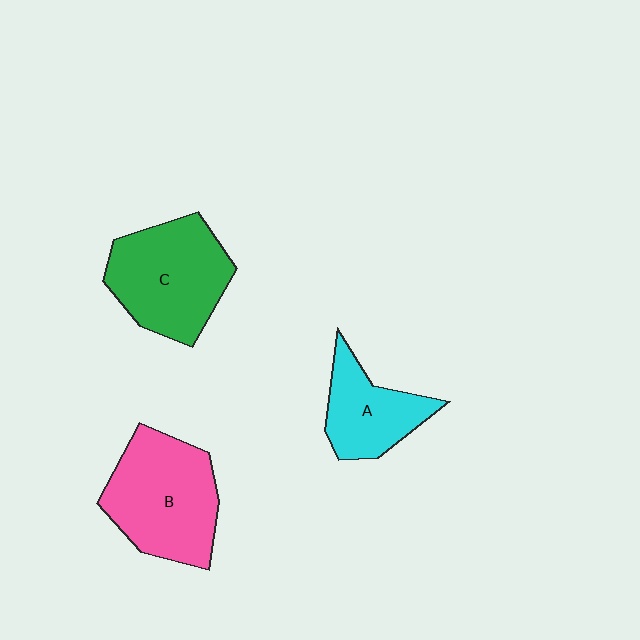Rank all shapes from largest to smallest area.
From largest to smallest: B (pink), C (green), A (cyan).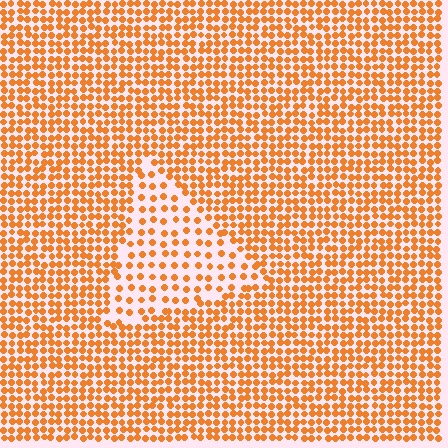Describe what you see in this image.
The image contains small orange elements arranged at two different densities. A triangle-shaped region is visible where the elements are less densely packed than the surrounding area.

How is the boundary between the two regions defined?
The boundary is defined by a change in element density (approximately 2.1x ratio). All elements are the same color, size, and shape.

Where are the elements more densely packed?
The elements are more densely packed outside the triangle boundary.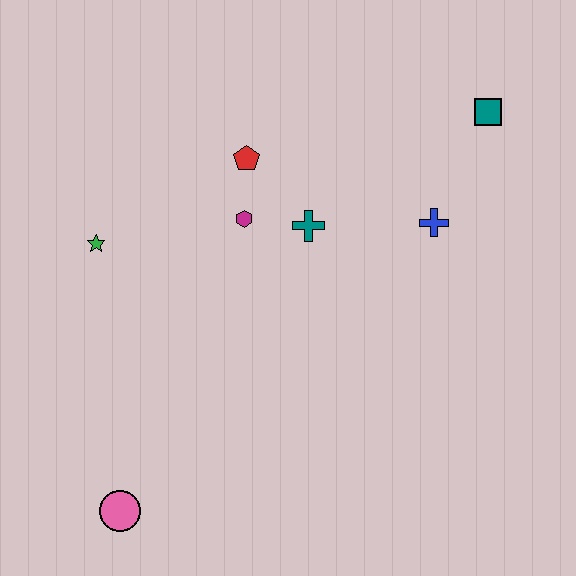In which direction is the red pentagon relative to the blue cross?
The red pentagon is to the left of the blue cross.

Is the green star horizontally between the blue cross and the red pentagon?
No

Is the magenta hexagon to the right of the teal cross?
No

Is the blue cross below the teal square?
Yes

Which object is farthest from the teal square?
The pink circle is farthest from the teal square.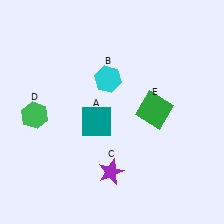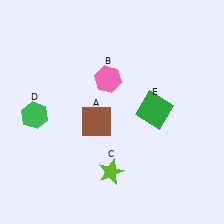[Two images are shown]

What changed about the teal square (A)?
In Image 1, A is teal. In Image 2, it changed to brown.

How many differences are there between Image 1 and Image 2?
There are 3 differences between the two images.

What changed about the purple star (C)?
In Image 1, C is purple. In Image 2, it changed to lime.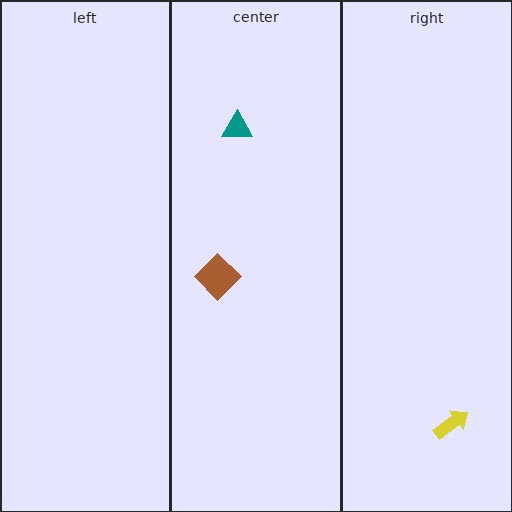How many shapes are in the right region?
1.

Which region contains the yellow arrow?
The right region.